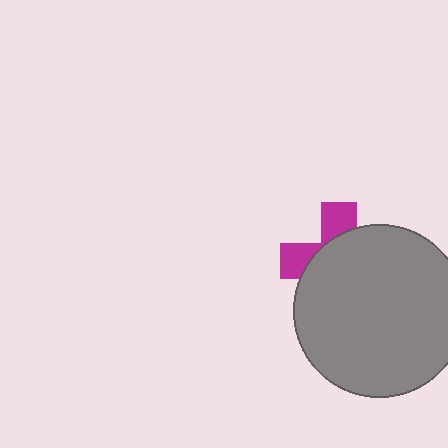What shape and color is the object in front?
The object in front is a gray circle.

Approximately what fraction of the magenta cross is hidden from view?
Roughly 68% of the magenta cross is hidden behind the gray circle.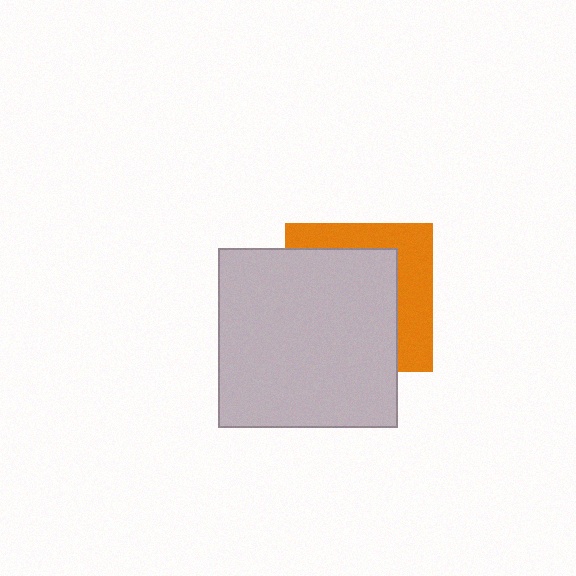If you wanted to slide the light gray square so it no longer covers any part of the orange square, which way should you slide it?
Slide it toward the lower-left — that is the most direct way to separate the two shapes.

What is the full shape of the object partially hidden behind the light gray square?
The partially hidden object is an orange square.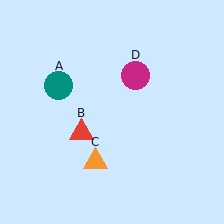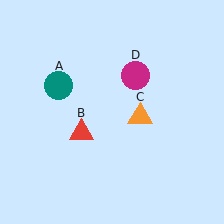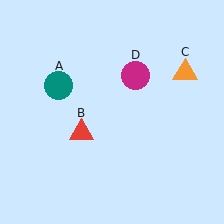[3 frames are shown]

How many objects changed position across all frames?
1 object changed position: orange triangle (object C).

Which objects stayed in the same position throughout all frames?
Teal circle (object A) and red triangle (object B) and magenta circle (object D) remained stationary.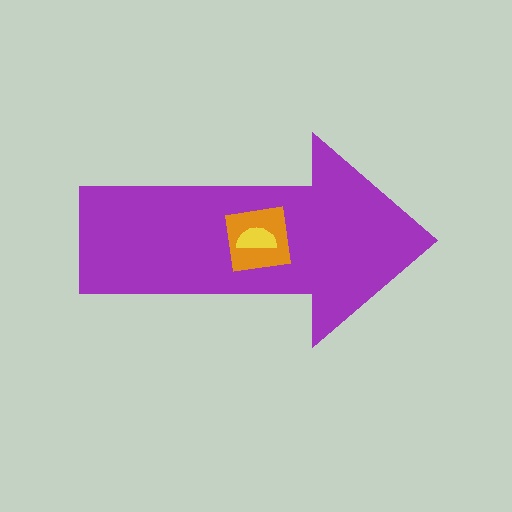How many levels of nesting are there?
3.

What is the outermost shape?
The purple arrow.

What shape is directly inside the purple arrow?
The orange square.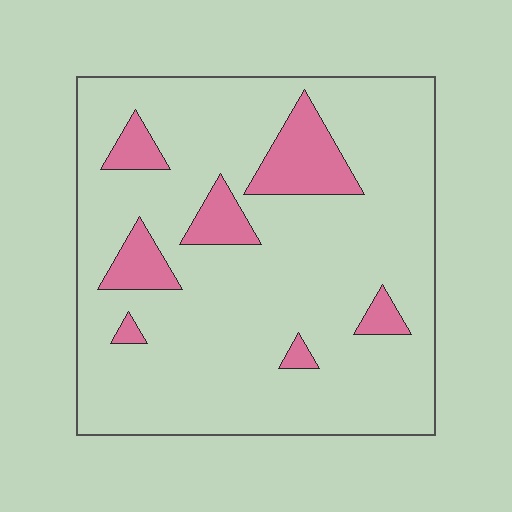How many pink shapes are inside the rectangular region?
7.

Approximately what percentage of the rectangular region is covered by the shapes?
Approximately 15%.